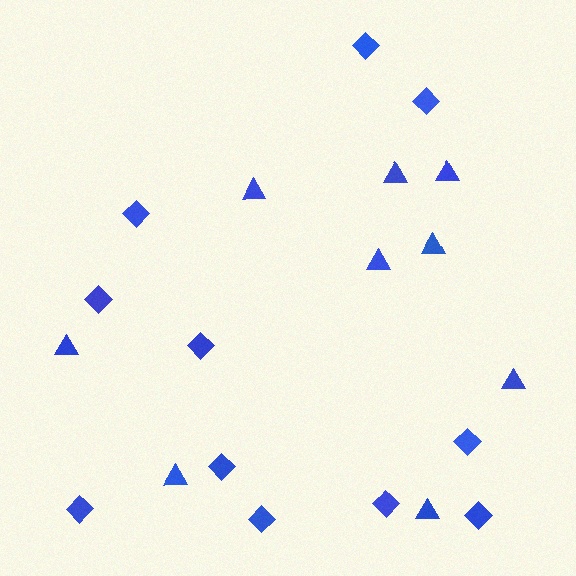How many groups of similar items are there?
There are 2 groups: one group of triangles (9) and one group of diamonds (11).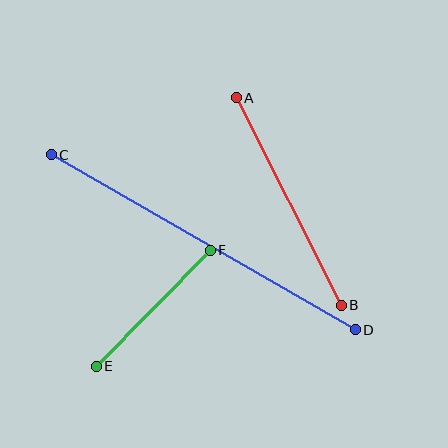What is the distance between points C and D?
The distance is approximately 351 pixels.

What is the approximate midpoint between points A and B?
The midpoint is at approximately (289, 202) pixels.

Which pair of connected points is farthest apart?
Points C and D are farthest apart.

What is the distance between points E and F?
The distance is approximately 163 pixels.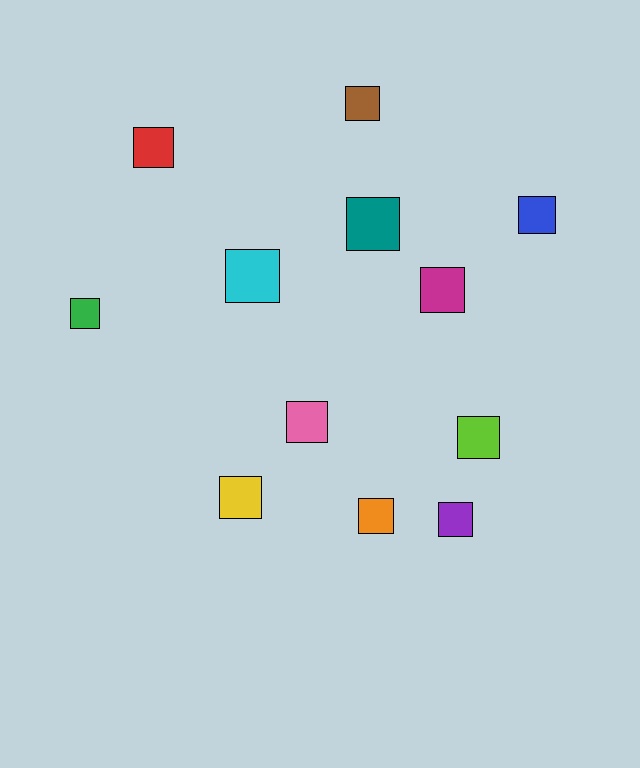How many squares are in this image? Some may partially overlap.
There are 12 squares.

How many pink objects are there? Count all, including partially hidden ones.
There is 1 pink object.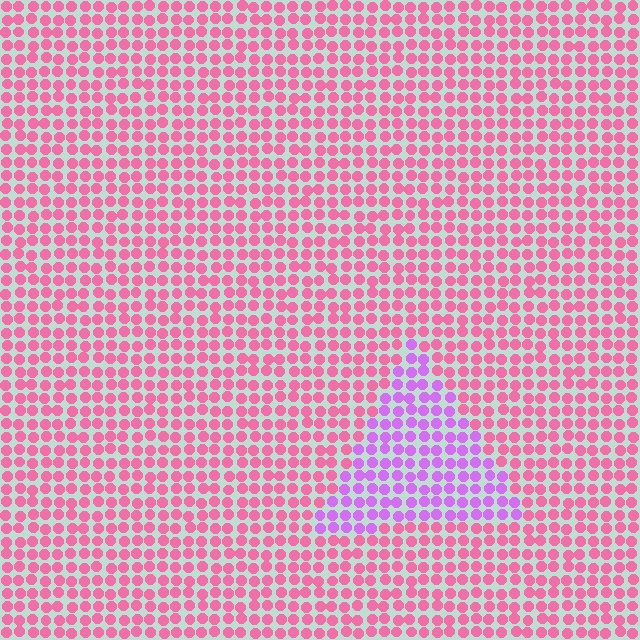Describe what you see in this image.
The image is filled with small pink elements in a uniform arrangement. A triangle-shaped region is visible where the elements are tinted to a slightly different hue, forming a subtle color boundary.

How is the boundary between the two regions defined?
The boundary is defined purely by a slight shift in hue (about 48 degrees). Spacing, size, and orientation are identical on both sides.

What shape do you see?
I see a triangle.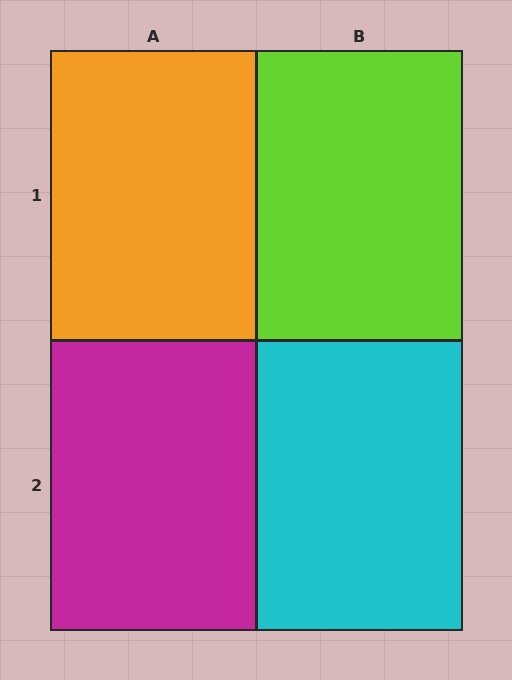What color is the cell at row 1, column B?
Lime.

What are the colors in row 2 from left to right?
Magenta, cyan.